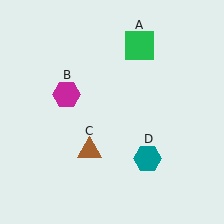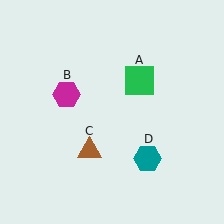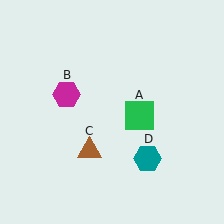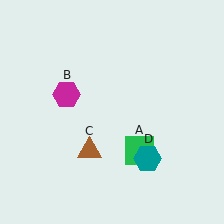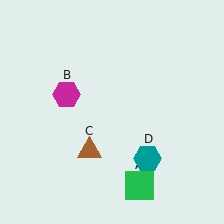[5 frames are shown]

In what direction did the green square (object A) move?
The green square (object A) moved down.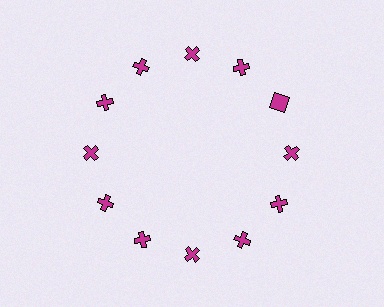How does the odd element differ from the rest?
It has a different shape: square instead of cross.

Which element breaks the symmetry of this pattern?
The magenta square at roughly the 2 o'clock position breaks the symmetry. All other shapes are magenta crosses.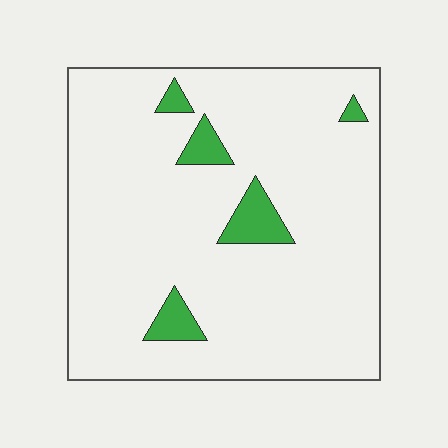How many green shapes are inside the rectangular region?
5.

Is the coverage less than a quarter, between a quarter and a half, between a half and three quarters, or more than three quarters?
Less than a quarter.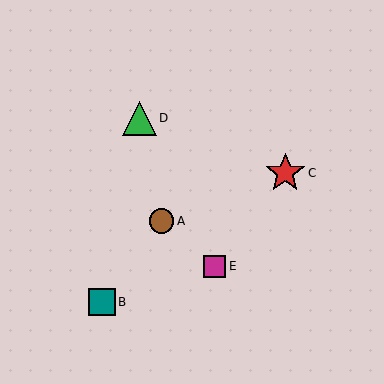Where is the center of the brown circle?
The center of the brown circle is at (161, 221).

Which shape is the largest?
The red star (labeled C) is the largest.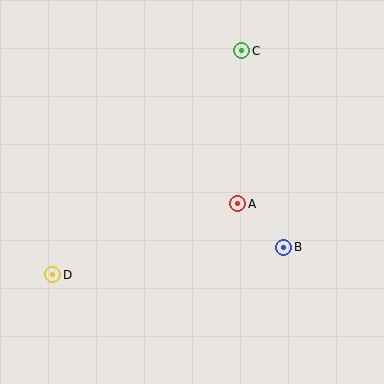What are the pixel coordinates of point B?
Point B is at (284, 247).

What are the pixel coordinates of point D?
Point D is at (53, 275).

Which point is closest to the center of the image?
Point A at (238, 204) is closest to the center.